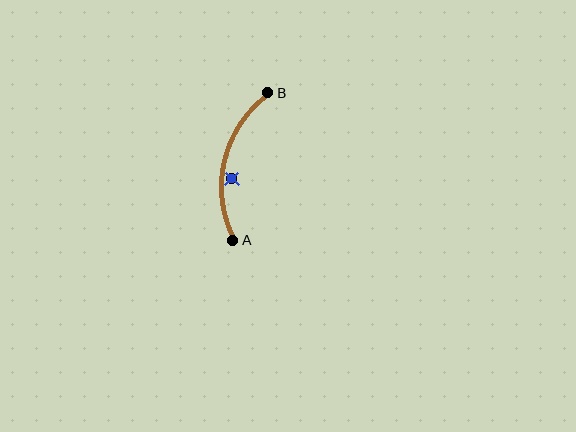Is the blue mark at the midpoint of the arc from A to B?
No — the blue mark does not lie on the arc at all. It sits slightly inside the curve.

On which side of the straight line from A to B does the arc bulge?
The arc bulges to the left of the straight line connecting A and B.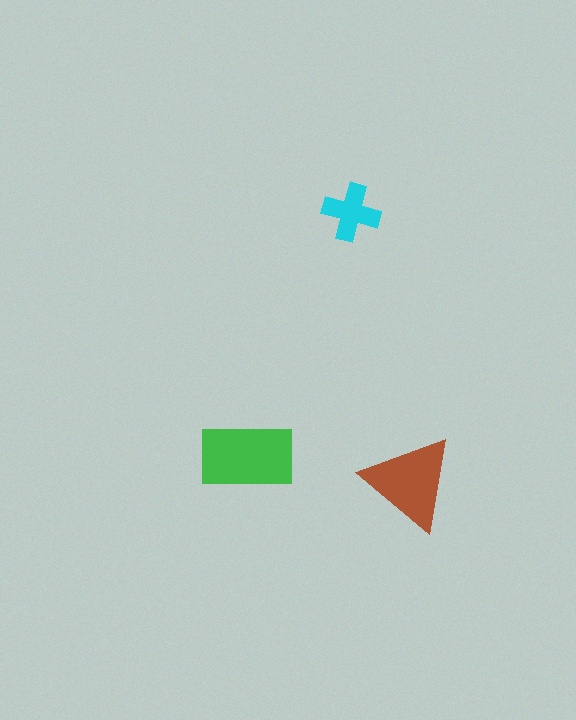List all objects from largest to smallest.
The green rectangle, the brown triangle, the cyan cross.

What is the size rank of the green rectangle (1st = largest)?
1st.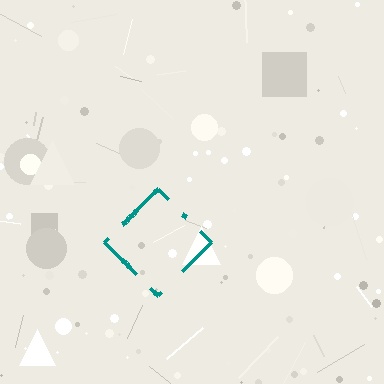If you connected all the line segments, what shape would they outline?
They would outline a diamond.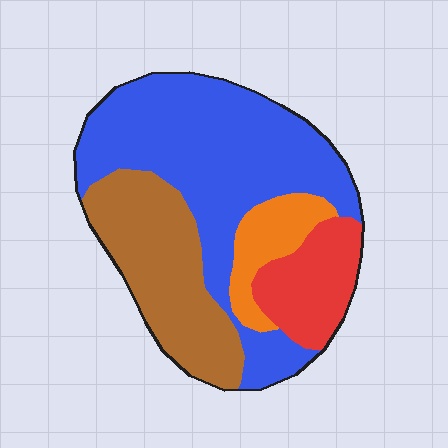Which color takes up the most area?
Blue, at roughly 50%.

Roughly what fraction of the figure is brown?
Brown takes up between a quarter and a half of the figure.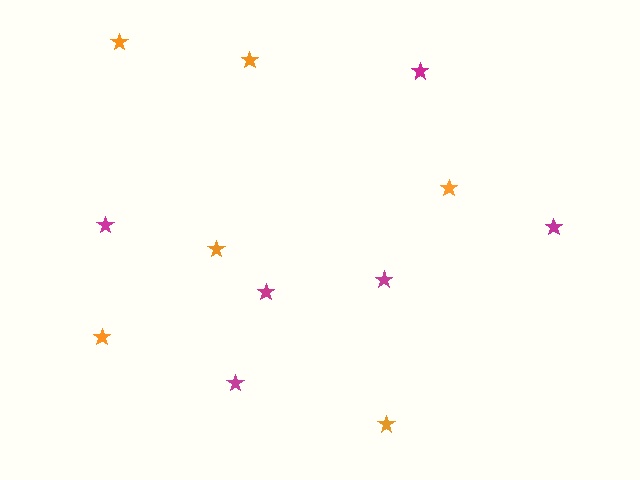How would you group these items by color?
There are 2 groups: one group of magenta stars (6) and one group of orange stars (6).